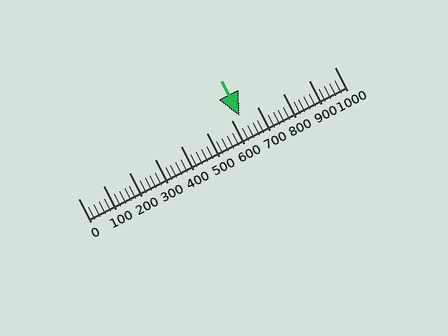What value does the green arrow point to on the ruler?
The green arrow points to approximately 631.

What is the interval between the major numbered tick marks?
The major tick marks are spaced 100 units apart.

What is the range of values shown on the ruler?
The ruler shows values from 0 to 1000.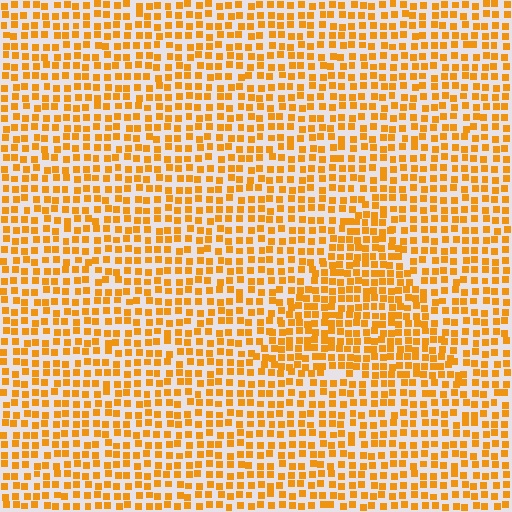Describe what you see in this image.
The image contains small orange elements arranged at two different densities. A triangle-shaped region is visible where the elements are more densely packed than the surrounding area.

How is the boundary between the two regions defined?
The boundary is defined by a change in element density (approximately 1.5x ratio). All elements are the same color, size, and shape.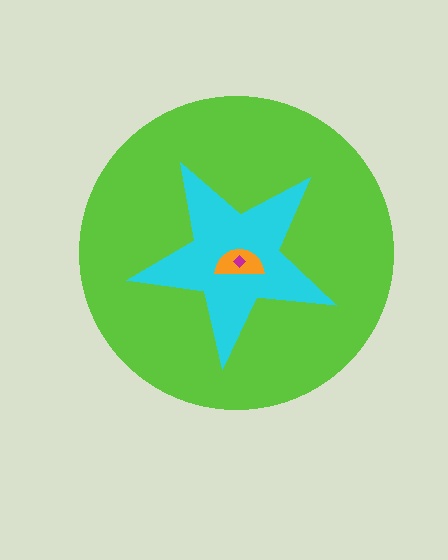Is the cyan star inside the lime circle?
Yes.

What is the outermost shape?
The lime circle.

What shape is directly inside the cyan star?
The orange semicircle.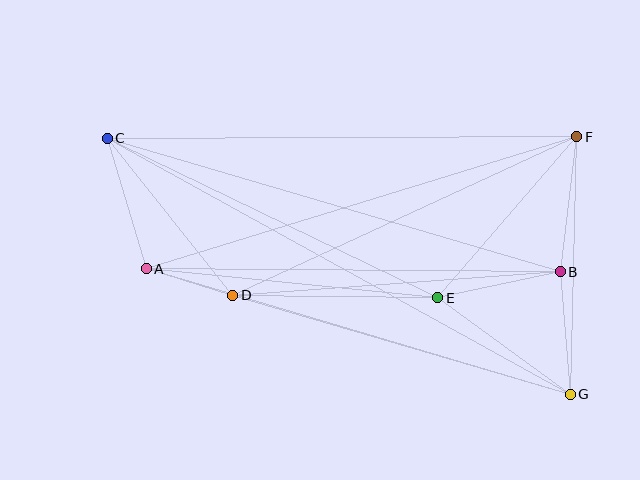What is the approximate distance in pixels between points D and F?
The distance between D and F is approximately 379 pixels.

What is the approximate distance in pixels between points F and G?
The distance between F and G is approximately 258 pixels.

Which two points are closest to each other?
Points A and D are closest to each other.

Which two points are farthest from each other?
Points C and G are farthest from each other.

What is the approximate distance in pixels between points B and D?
The distance between B and D is approximately 328 pixels.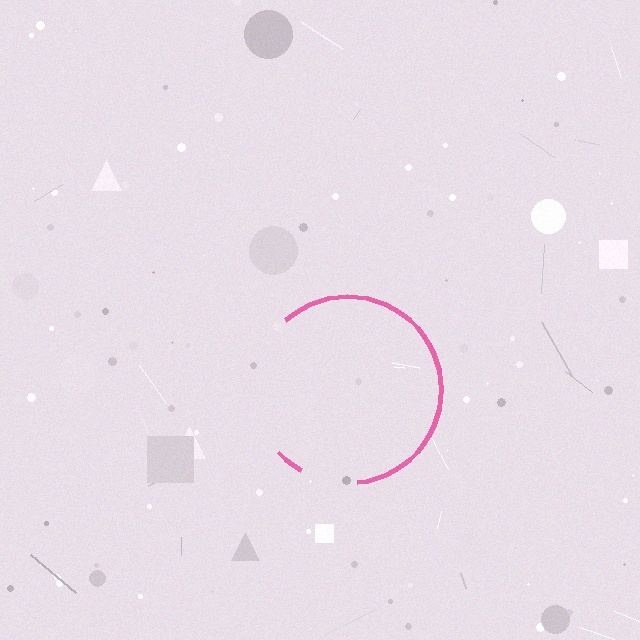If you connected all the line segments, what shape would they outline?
They would outline a circle.